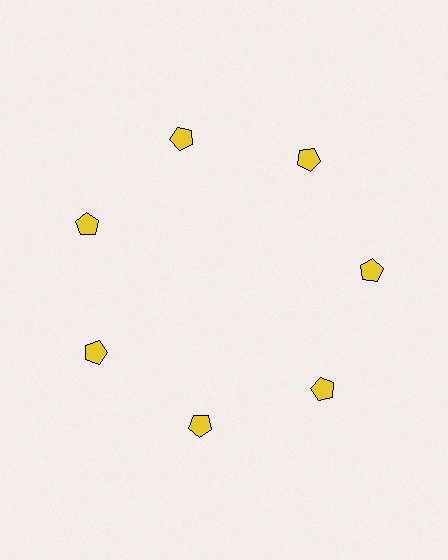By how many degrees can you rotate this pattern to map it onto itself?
The pattern maps onto itself every 51 degrees of rotation.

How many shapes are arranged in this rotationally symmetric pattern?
There are 7 shapes, arranged in 7 groups of 1.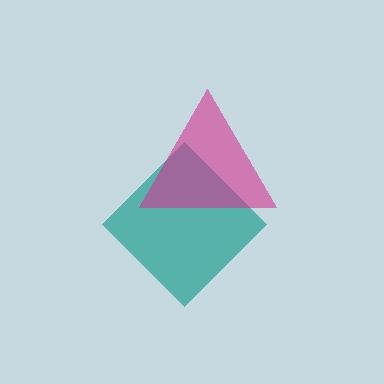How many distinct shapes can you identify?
There are 2 distinct shapes: a teal diamond, a magenta triangle.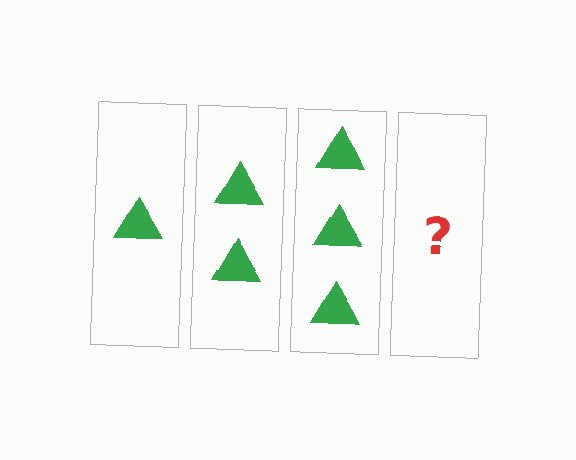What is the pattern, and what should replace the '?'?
The pattern is that each step adds one more triangle. The '?' should be 4 triangles.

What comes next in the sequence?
The next element should be 4 triangles.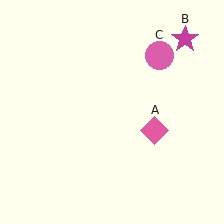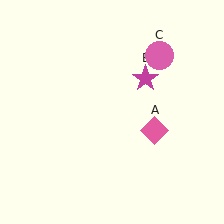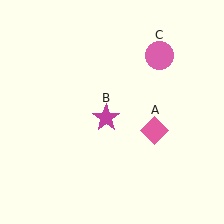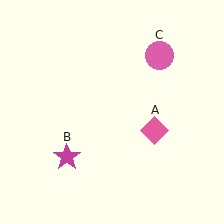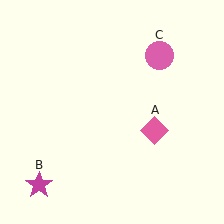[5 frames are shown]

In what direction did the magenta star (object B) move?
The magenta star (object B) moved down and to the left.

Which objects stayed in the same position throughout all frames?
Pink diamond (object A) and pink circle (object C) remained stationary.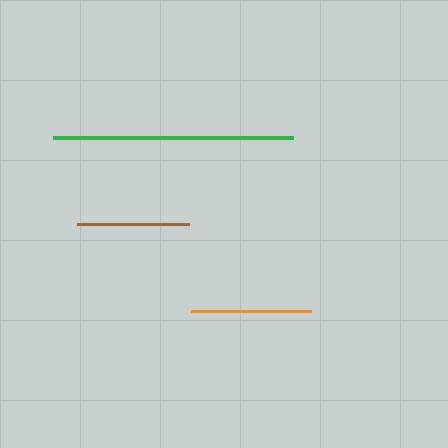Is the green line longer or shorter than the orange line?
The green line is longer than the orange line.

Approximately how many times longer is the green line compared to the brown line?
The green line is approximately 2.1 times the length of the brown line.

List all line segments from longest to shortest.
From longest to shortest: green, orange, brown.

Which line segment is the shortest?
The brown line is the shortest at approximately 112 pixels.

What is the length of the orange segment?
The orange segment is approximately 119 pixels long.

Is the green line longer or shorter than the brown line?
The green line is longer than the brown line.